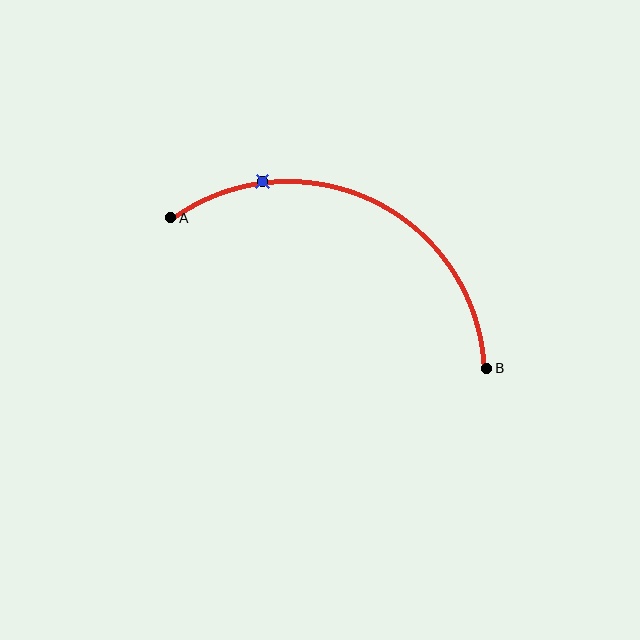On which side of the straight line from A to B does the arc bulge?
The arc bulges above the straight line connecting A and B.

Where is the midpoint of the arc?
The arc midpoint is the point on the curve farthest from the straight line joining A and B. It sits above that line.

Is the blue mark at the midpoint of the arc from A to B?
No. The blue mark lies on the arc but is closer to endpoint A. The arc midpoint would be at the point on the curve equidistant along the arc from both A and B.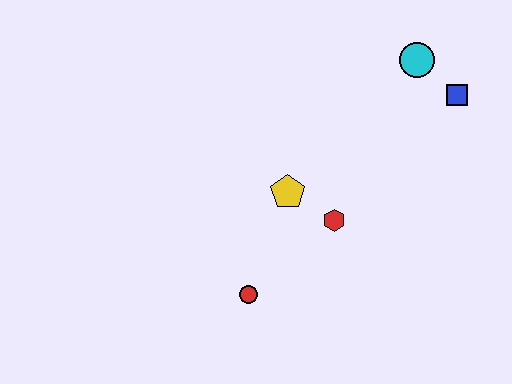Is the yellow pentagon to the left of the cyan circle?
Yes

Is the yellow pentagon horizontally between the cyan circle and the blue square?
No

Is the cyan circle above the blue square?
Yes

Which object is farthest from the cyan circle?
The red circle is farthest from the cyan circle.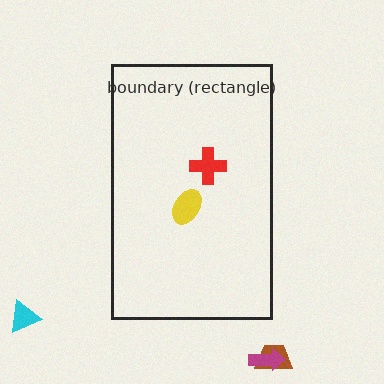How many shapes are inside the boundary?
2 inside, 3 outside.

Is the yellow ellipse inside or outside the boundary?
Inside.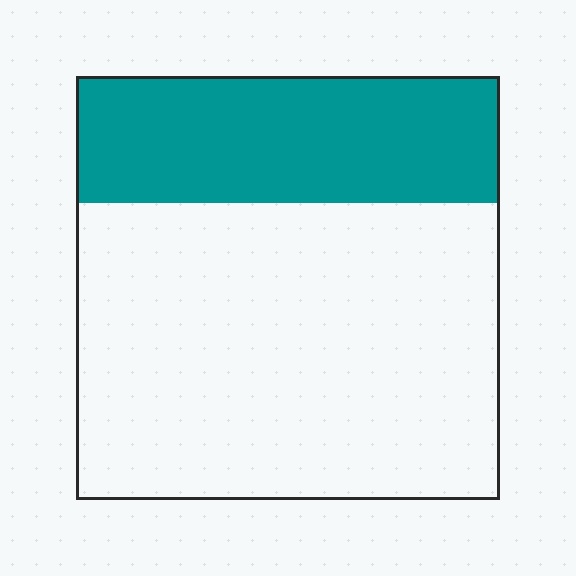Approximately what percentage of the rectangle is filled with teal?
Approximately 30%.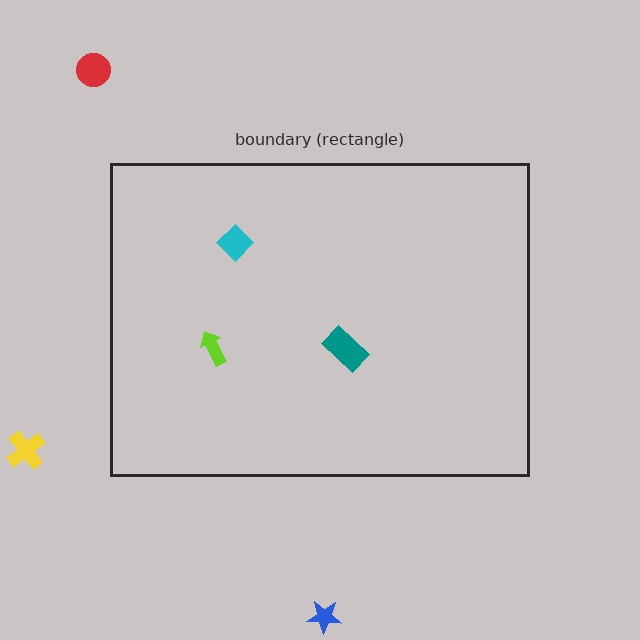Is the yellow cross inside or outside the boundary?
Outside.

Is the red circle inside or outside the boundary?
Outside.